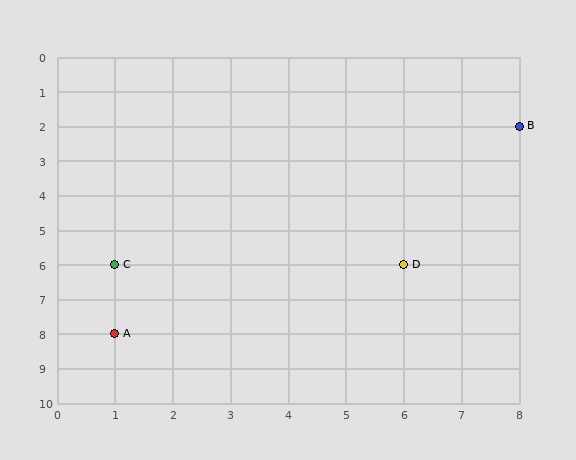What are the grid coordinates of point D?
Point D is at grid coordinates (6, 6).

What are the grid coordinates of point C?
Point C is at grid coordinates (1, 6).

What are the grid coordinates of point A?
Point A is at grid coordinates (1, 8).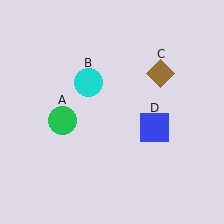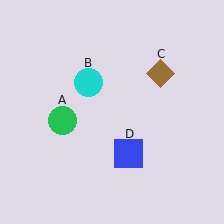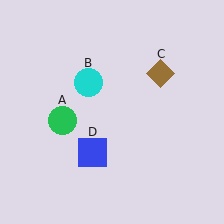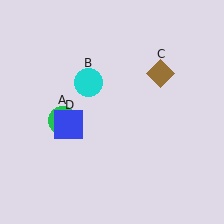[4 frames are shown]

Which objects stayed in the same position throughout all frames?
Green circle (object A) and cyan circle (object B) and brown diamond (object C) remained stationary.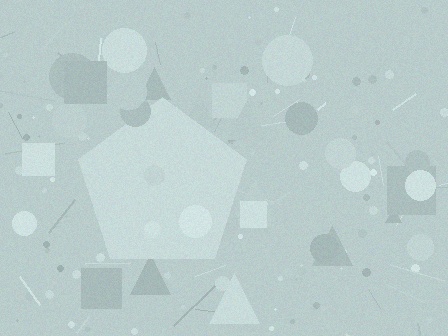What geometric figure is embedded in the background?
A pentagon is embedded in the background.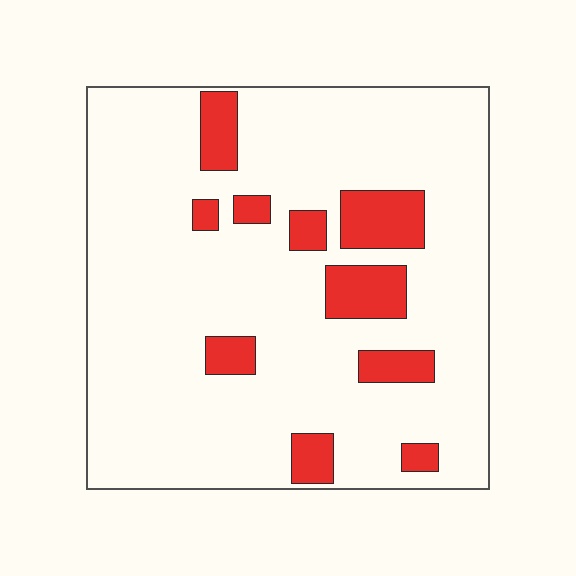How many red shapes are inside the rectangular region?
10.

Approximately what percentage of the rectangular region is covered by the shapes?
Approximately 15%.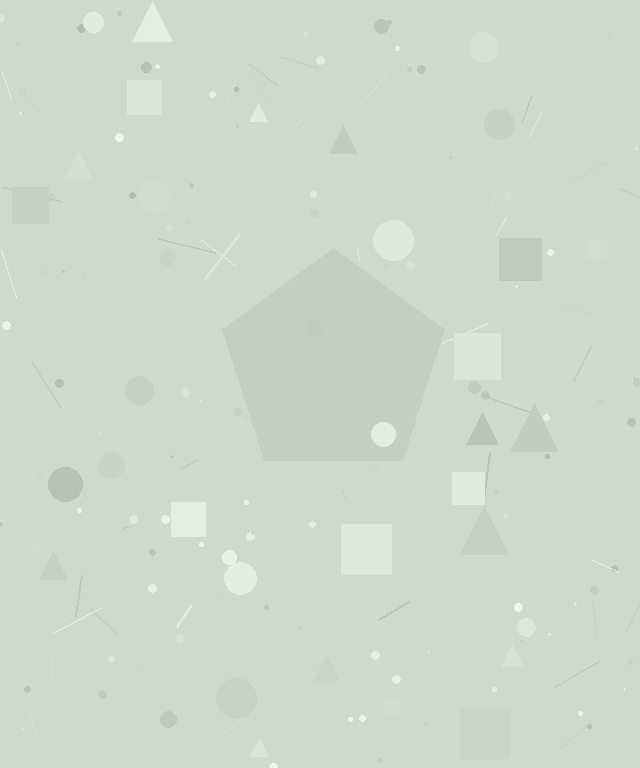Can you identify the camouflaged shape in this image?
The camouflaged shape is a pentagon.